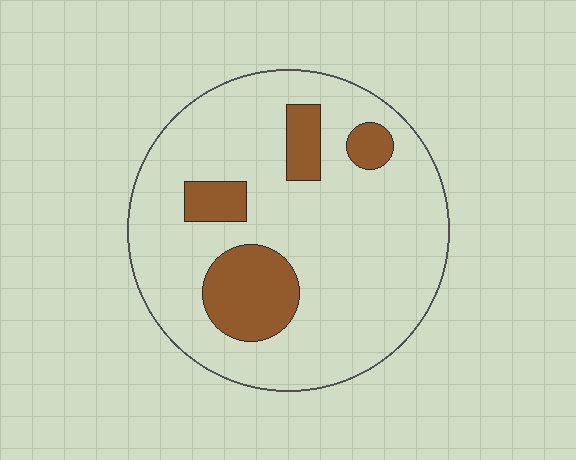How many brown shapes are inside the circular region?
4.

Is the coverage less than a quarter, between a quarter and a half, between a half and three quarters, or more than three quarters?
Less than a quarter.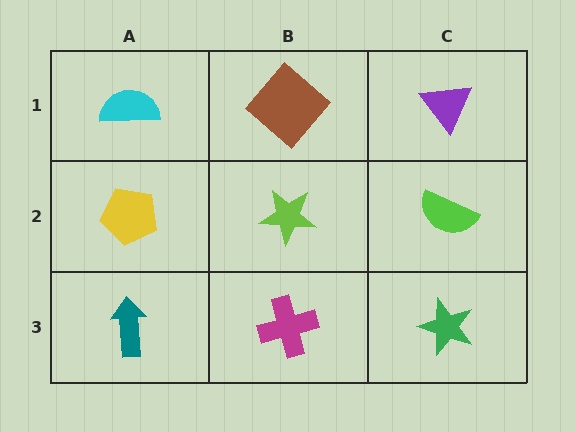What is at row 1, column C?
A purple triangle.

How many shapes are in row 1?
3 shapes.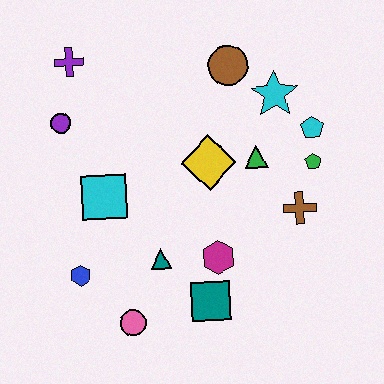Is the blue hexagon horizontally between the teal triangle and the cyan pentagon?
No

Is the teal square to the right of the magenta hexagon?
No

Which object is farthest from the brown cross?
The purple cross is farthest from the brown cross.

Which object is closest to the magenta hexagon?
The teal square is closest to the magenta hexagon.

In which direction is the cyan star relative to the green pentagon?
The cyan star is above the green pentagon.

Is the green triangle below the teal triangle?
No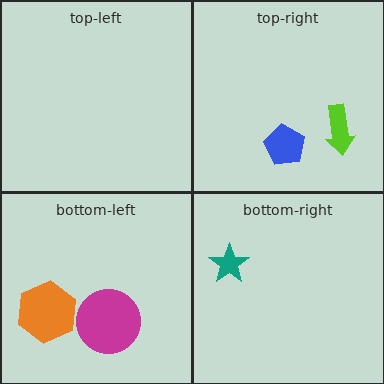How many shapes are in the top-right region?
2.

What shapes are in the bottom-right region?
The teal star.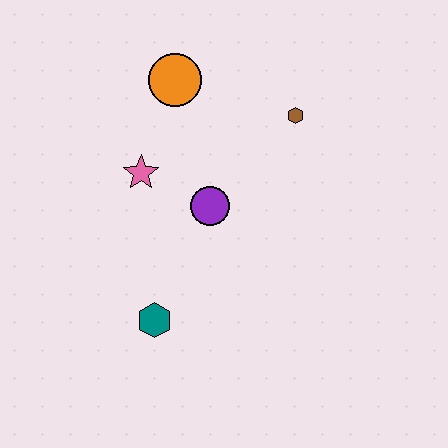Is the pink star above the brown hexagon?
No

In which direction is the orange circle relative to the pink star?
The orange circle is above the pink star.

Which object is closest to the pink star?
The purple circle is closest to the pink star.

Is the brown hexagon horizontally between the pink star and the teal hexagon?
No